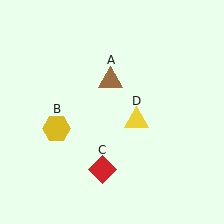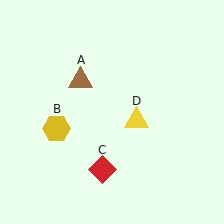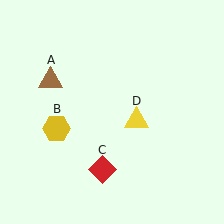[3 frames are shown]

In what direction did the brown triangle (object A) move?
The brown triangle (object A) moved left.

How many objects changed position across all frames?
1 object changed position: brown triangle (object A).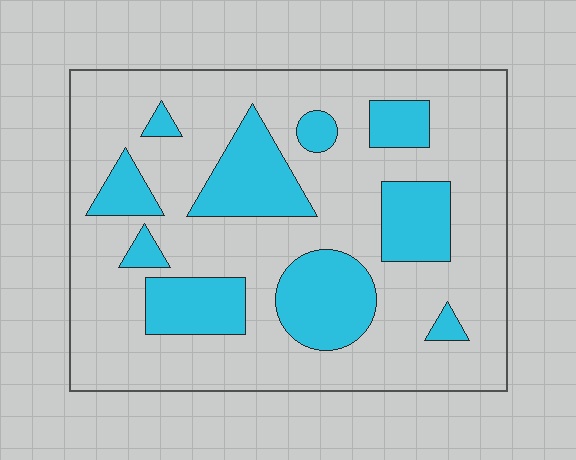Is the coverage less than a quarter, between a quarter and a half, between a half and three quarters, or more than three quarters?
Between a quarter and a half.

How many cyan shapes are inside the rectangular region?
10.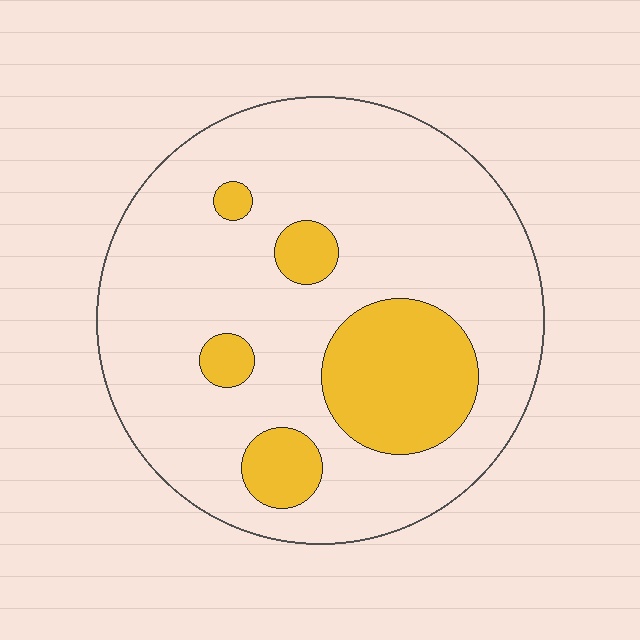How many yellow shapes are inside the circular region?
5.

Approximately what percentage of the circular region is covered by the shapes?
Approximately 20%.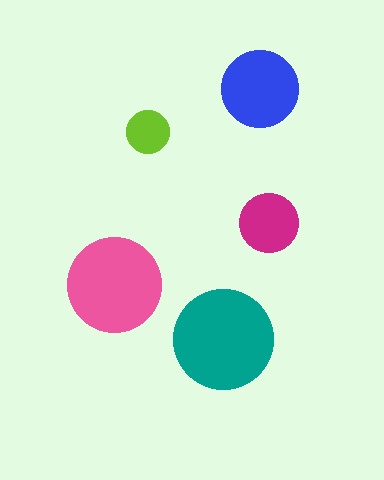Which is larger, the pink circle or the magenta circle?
The pink one.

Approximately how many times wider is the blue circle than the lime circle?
About 2 times wider.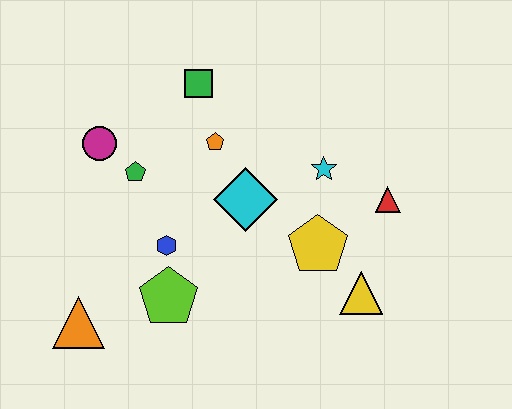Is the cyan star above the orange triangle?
Yes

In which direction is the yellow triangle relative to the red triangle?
The yellow triangle is below the red triangle.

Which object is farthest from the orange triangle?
The red triangle is farthest from the orange triangle.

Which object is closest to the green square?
The orange pentagon is closest to the green square.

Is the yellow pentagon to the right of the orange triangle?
Yes